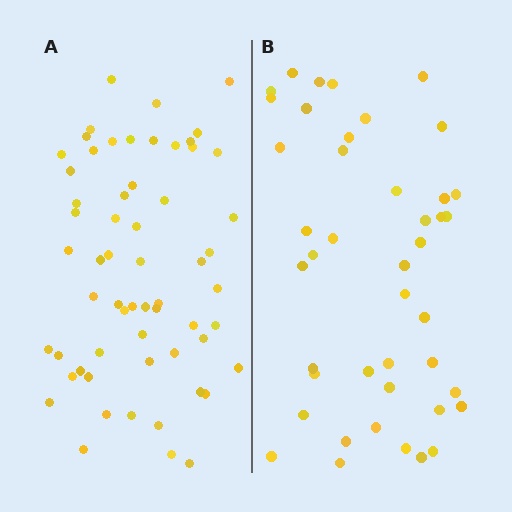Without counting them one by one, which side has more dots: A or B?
Region A (the left region) has more dots.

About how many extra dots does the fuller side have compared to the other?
Region A has approximately 15 more dots than region B.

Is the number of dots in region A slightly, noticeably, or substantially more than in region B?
Region A has noticeably more, but not dramatically so. The ratio is roughly 1.4 to 1.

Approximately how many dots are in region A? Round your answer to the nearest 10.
About 60 dots.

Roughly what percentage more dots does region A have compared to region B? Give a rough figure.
About 40% more.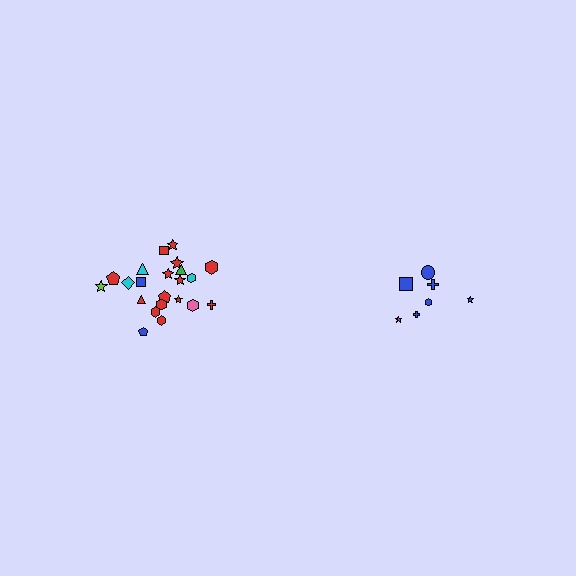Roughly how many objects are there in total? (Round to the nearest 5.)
Roughly 30 objects in total.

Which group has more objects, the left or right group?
The left group.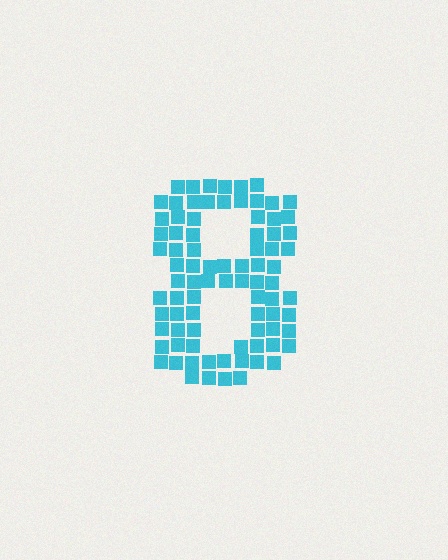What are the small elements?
The small elements are squares.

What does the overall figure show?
The overall figure shows the digit 8.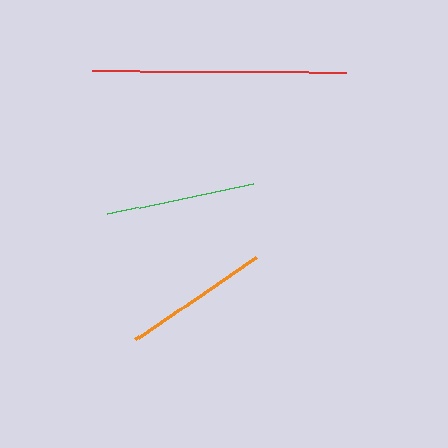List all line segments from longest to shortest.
From longest to shortest: red, green, orange.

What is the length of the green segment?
The green segment is approximately 149 pixels long.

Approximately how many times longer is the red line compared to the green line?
The red line is approximately 1.7 times the length of the green line.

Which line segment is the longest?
The red line is the longest at approximately 255 pixels.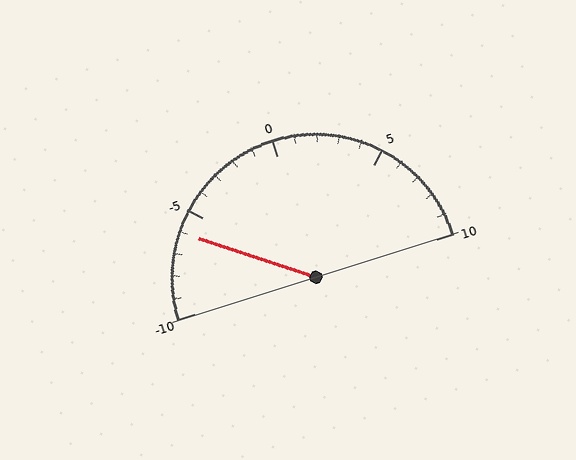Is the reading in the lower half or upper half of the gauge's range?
The reading is in the lower half of the range (-10 to 10).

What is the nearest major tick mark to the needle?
The nearest major tick mark is -5.